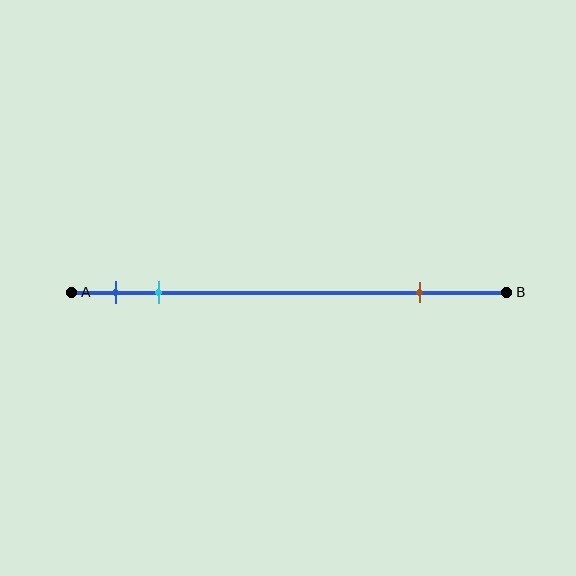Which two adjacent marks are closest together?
The blue and cyan marks are the closest adjacent pair.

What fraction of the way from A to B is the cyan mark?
The cyan mark is approximately 20% (0.2) of the way from A to B.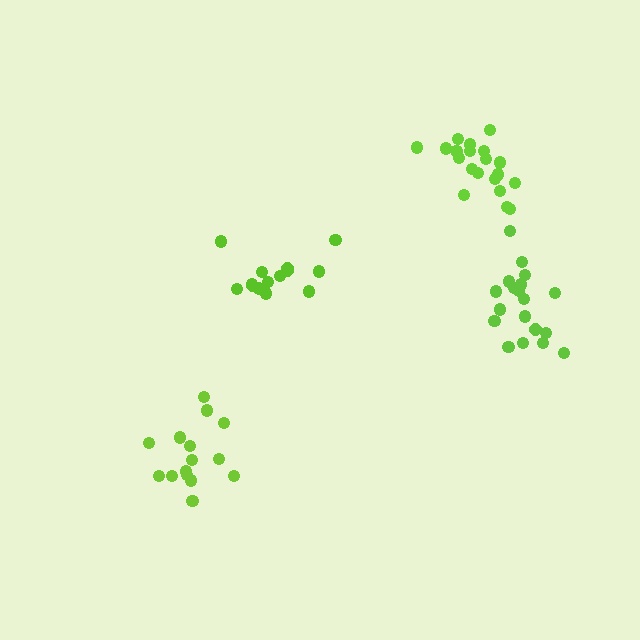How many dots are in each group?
Group 1: 14 dots, Group 2: 19 dots, Group 3: 15 dots, Group 4: 20 dots (68 total).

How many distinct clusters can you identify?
There are 4 distinct clusters.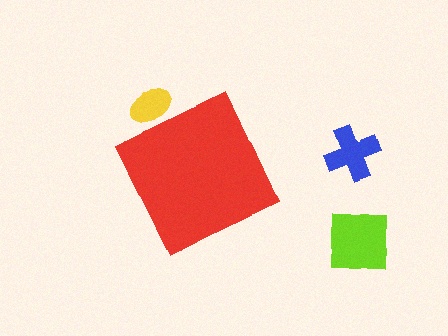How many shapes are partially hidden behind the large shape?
1 shape is partially hidden.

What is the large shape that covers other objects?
A red diamond.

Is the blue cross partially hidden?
No, the blue cross is fully visible.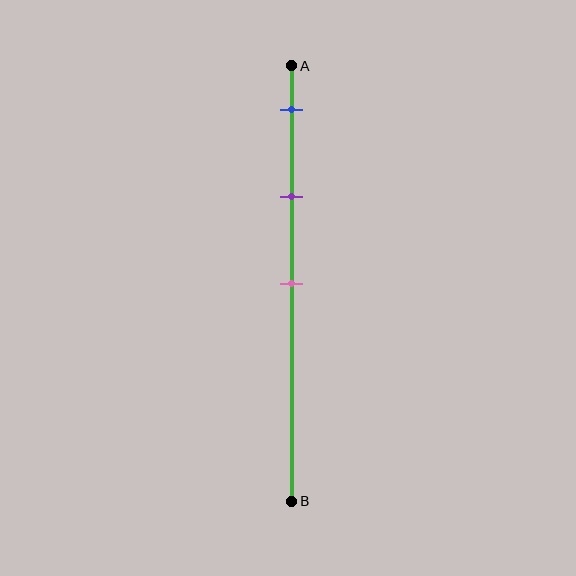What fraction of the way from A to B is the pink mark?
The pink mark is approximately 50% (0.5) of the way from A to B.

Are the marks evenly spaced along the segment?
Yes, the marks are approximately evenly spaced.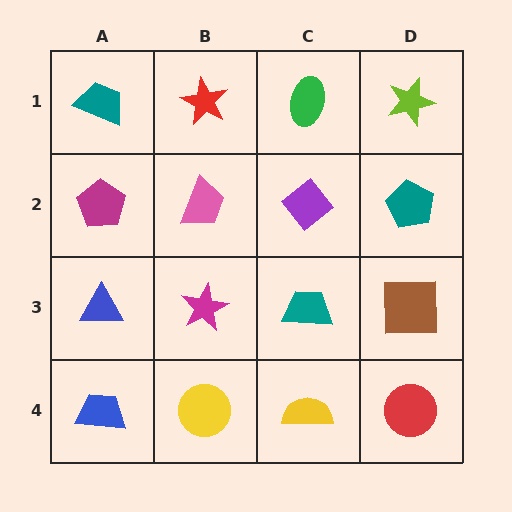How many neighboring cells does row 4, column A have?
2.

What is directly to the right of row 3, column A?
A magenta star.